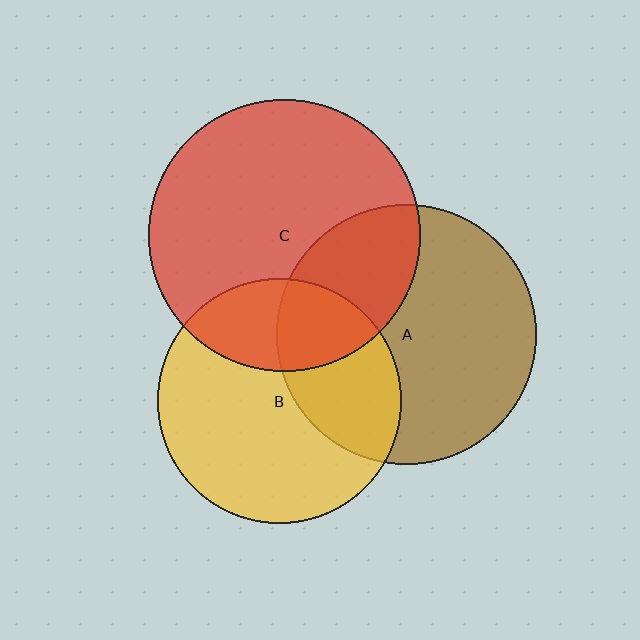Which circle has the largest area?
Circle C (red).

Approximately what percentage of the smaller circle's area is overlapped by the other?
Approximately 25%.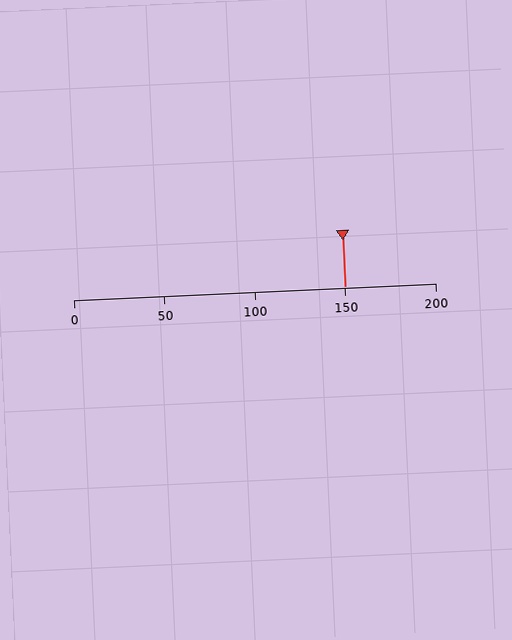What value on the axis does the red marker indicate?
The marker indicates approximately 150.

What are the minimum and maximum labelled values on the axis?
The axis runs from 0 to 200.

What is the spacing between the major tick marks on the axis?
The major ticks are spaced 50 apart.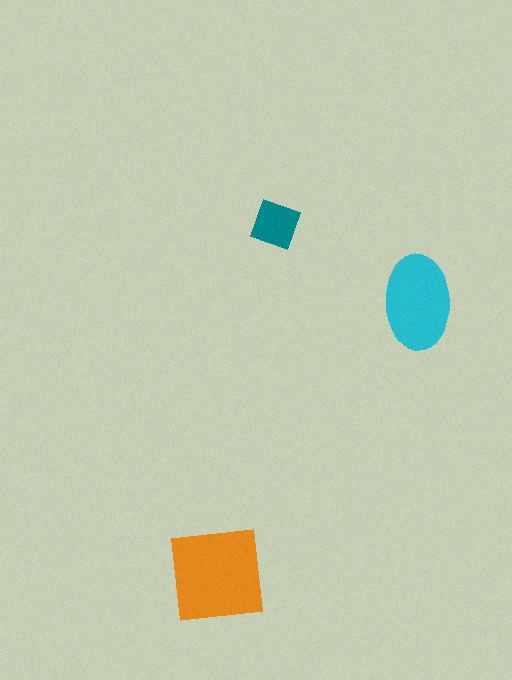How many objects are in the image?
There are 3 objects in the image.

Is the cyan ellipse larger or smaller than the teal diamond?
Larger.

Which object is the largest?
The orange square.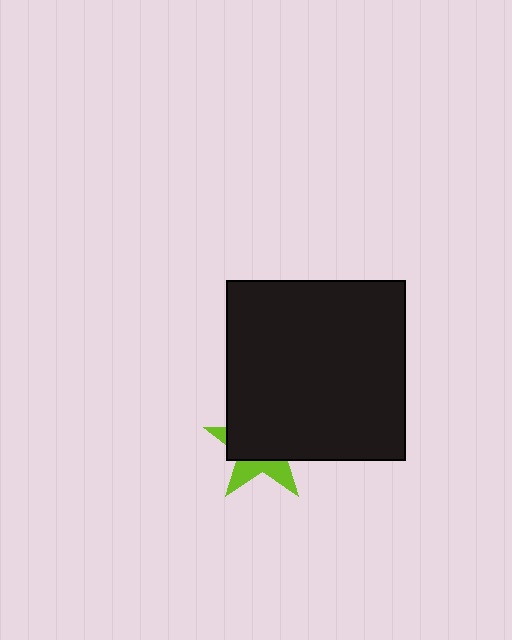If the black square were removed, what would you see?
You would see the complete lime star.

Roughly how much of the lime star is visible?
A small part of it is visible (roughly 33%).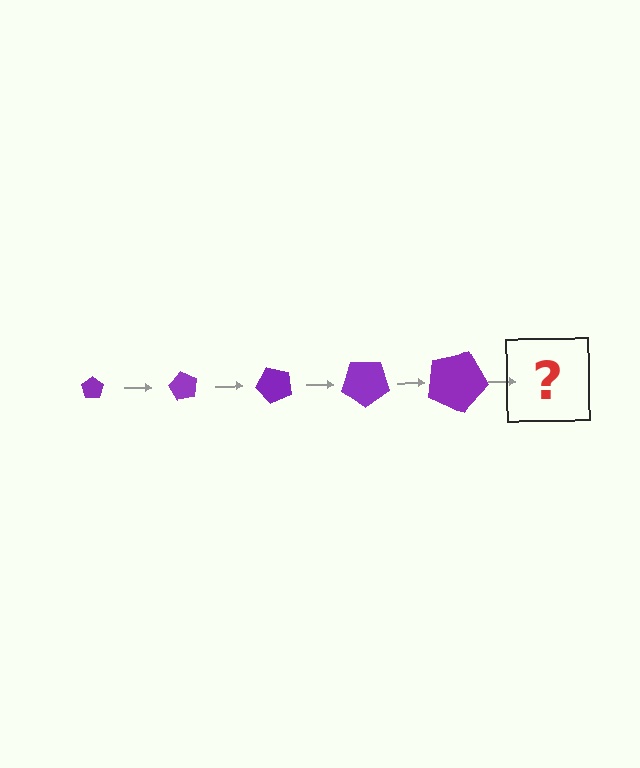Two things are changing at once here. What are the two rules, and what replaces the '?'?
The two rules are that the pentagon grows larger each step and it rotates 60 degrees each step. The '?' should be a pentagon, larger than the previous one and rotated 300 degrees from the start.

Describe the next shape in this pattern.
It should be a pentagon, larger than the previous one and rotated 300 degrees from the start.